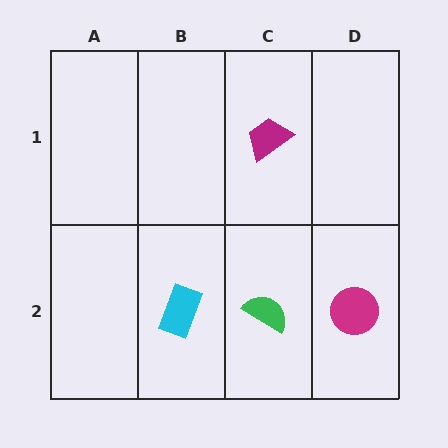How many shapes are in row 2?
3 shapes.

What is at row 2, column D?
A magenta circle.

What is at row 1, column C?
A magenta trapezoid.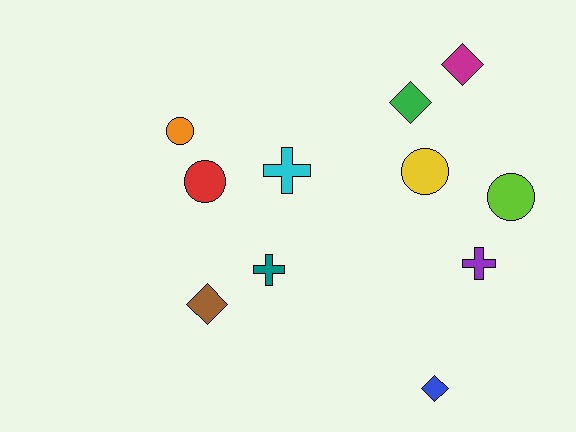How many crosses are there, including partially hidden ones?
There are 3 crosses.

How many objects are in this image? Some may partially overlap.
There are 11 objects.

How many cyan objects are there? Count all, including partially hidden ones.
There is 1 cyan object.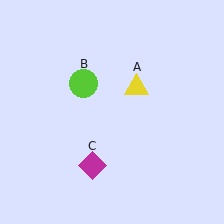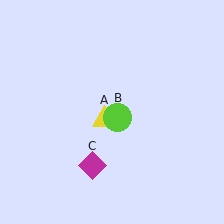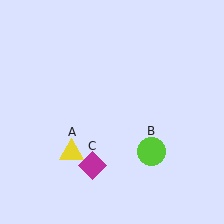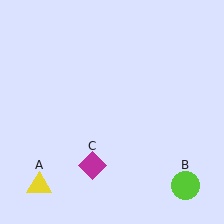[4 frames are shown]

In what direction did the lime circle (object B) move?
The lime circle (object B) moved down and to the right.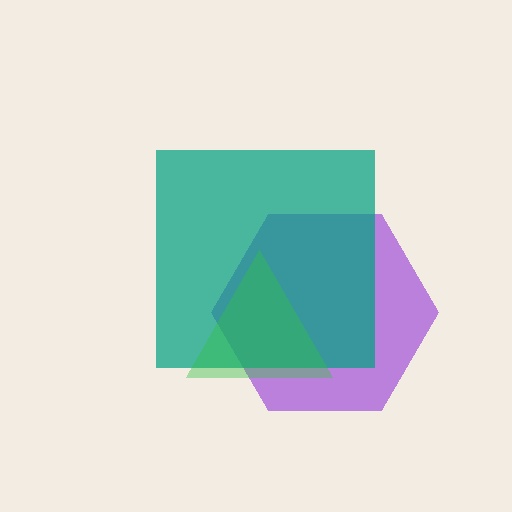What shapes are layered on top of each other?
The layered shapes are: a purple hexagon, a teal square, a green triangle.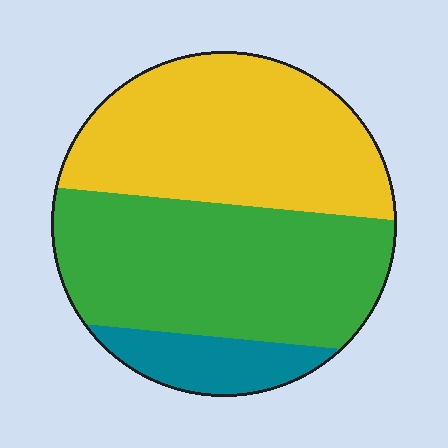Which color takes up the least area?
Teal, at roughly 10%.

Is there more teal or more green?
Green.